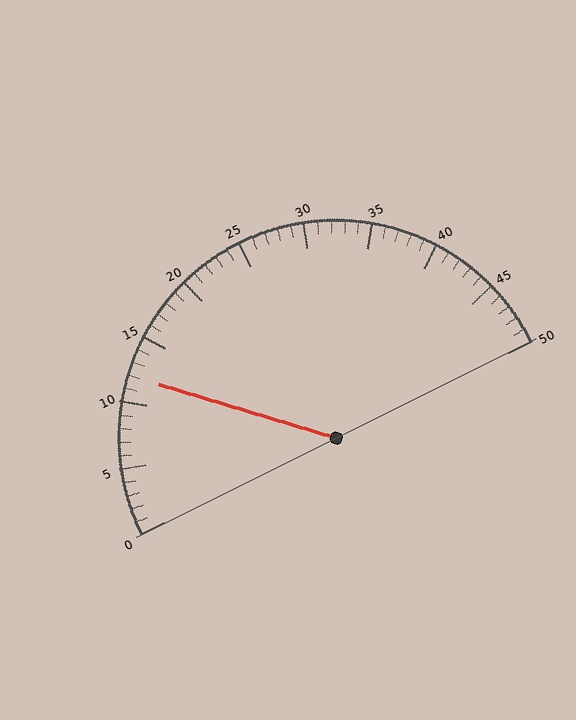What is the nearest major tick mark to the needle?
The nearest major tick mark is 10.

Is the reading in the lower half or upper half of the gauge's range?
The reading is in the lower half of the range (0 to 50).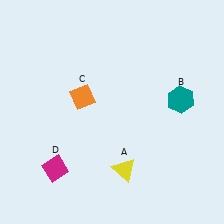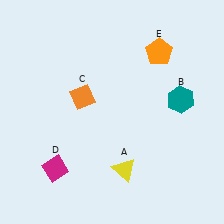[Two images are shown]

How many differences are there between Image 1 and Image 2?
There is 1 difference between the two images.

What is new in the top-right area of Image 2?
An orange pentagon (E) was added in the top-right area of Image 2.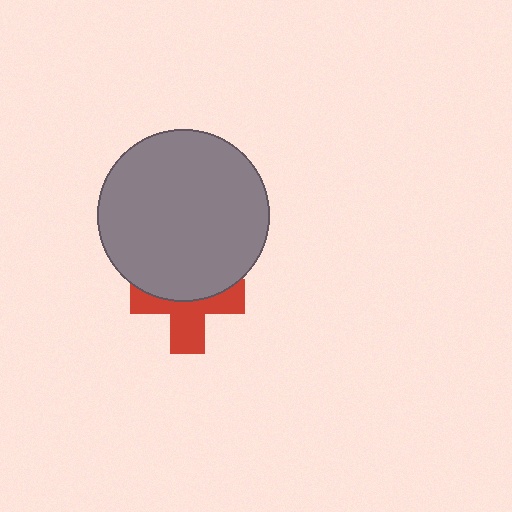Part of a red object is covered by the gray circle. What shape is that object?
It is a cross.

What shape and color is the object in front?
The object in front is a gray circle.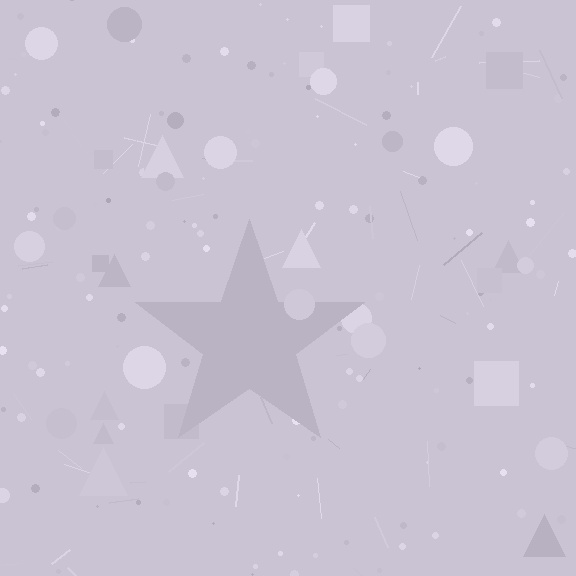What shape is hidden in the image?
A star is hidden in the image.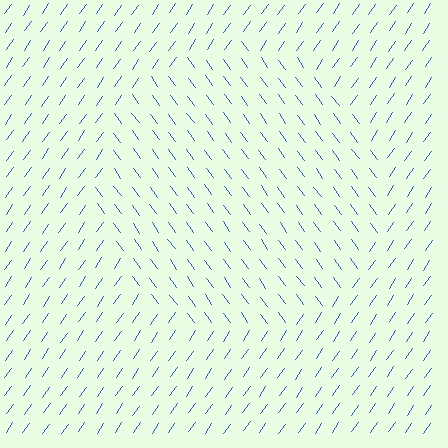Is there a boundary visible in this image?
Yes, there is a texture boundary formed by a change in line orientation.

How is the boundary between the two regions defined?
The boundary is defined purely by a change in line orientation (approximately 71 degrees difference). All lines are the same color and thickness.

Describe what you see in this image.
The image is filled with small blue line segments. A circle region in the image has lines oriented differently from the surrounding lines, creating a visible texture boundary.